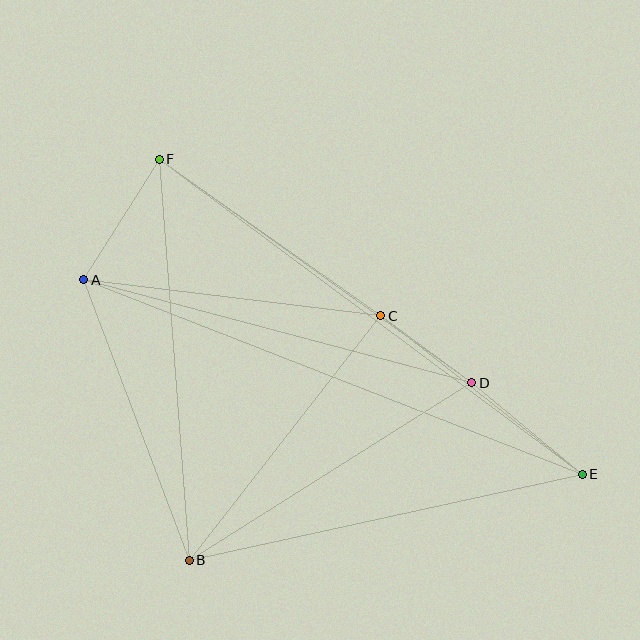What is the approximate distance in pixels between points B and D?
The distance between B and D is approximately 334 pixels.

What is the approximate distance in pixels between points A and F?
The distance between A and F is approximately 142 pixels.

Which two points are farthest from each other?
Points A and E are farthest from each other.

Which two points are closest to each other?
Points C and D are closest to each other.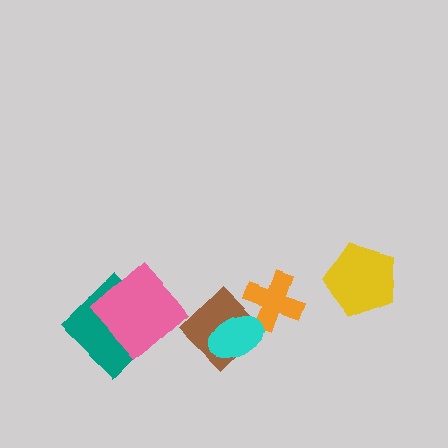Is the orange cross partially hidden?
Yes, it is partially covered by another shape.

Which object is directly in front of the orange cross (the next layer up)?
The brown diamond is directly in front of the orange cross.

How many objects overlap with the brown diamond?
2 objects overlap with the brown diamond.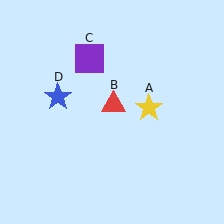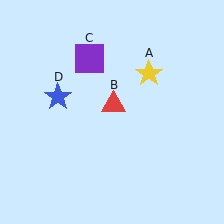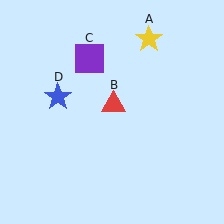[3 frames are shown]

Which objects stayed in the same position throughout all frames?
Red triangle (object B) and purple square (object C) and blue star (object D) remained stationary.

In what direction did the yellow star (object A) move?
The yellow star (object A) moved up.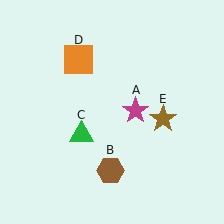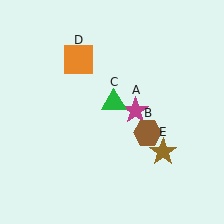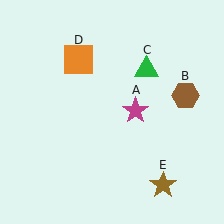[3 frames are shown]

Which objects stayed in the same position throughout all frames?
Magenta star (object A) and orange square (object D) remained stationary.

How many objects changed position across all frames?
3 objects changed position: brown hexagon (object B), green triangle (object C), brown star (object E).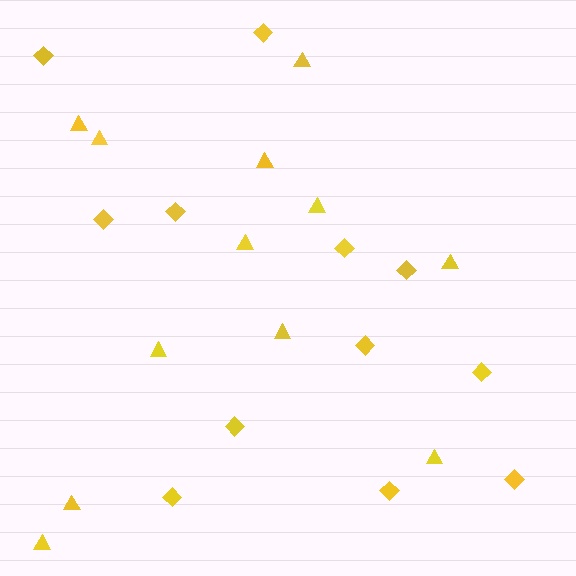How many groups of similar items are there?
There are 2 groups: one group of triangles (12) and one group of diamonds (12).